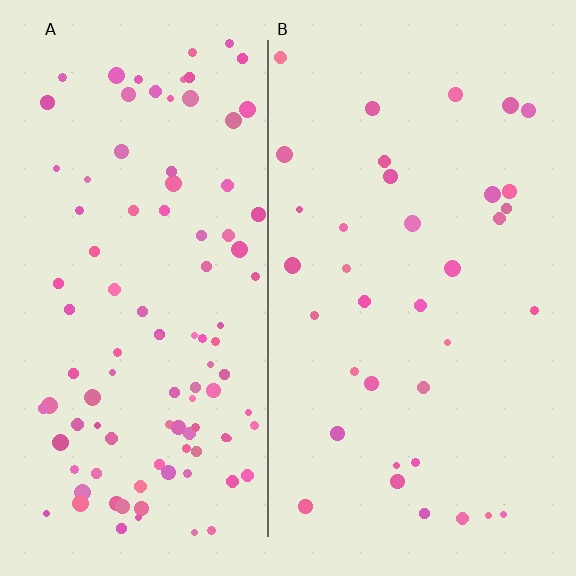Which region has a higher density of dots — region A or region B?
A (the left).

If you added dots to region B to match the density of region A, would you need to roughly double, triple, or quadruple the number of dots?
Approximately triple.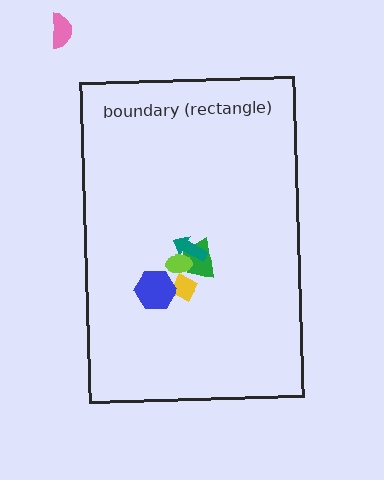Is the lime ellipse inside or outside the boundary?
Inside.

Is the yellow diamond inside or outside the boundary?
Inside.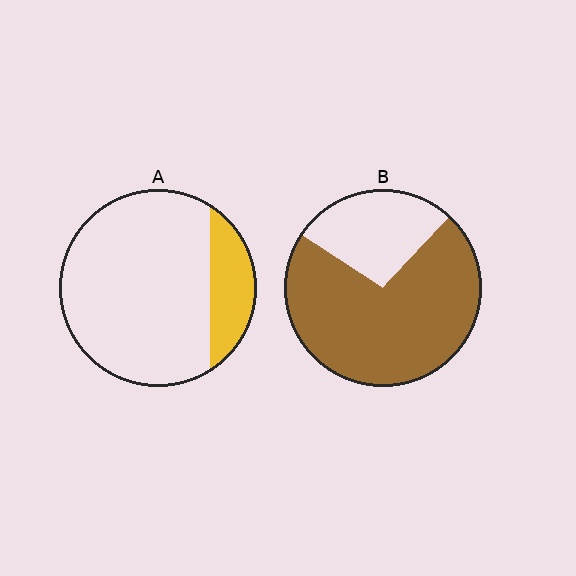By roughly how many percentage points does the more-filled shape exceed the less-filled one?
By roughly 55 percentage points (B over A).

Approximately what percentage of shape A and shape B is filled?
A is approximately 20% and B is approximately 70%.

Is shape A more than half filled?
No.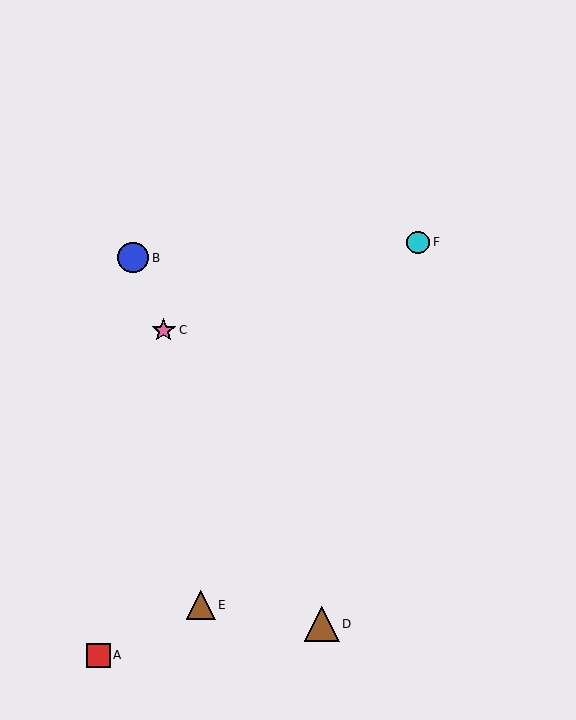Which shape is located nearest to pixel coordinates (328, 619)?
The brown triangle (labeled D) at (322, 624) is nearest to that location.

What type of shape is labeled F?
Shape F is a cyan circle.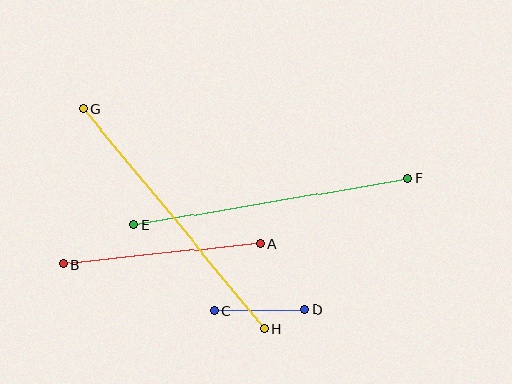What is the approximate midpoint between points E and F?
The midpoint is at approximately (271, 202) pixels.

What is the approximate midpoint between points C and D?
The midpoint is at approximately (260, 310) pixels.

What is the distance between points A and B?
The distance is approximately 197 pixels.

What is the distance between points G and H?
The distance is approximately 285 pixels.